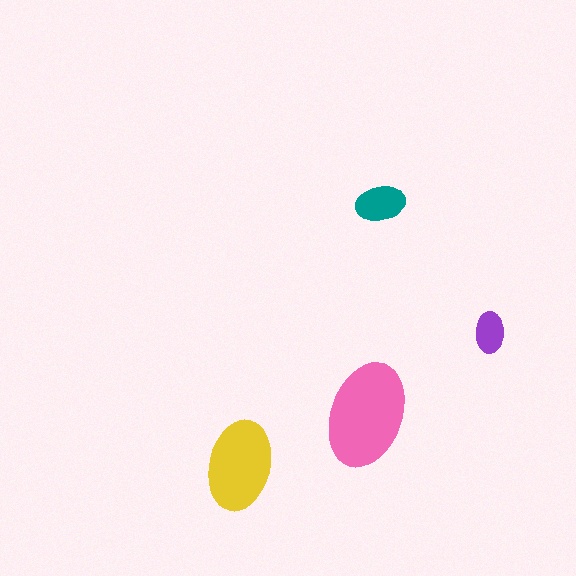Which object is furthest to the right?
The purple ellipse is rightmost.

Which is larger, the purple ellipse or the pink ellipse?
The pink one.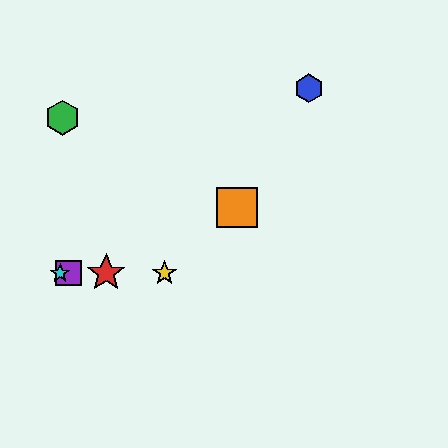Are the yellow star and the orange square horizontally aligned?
No, the yellow star is at y≈273 and the orange square is at y≈208.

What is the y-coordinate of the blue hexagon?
The blue hexagon is at y≈88.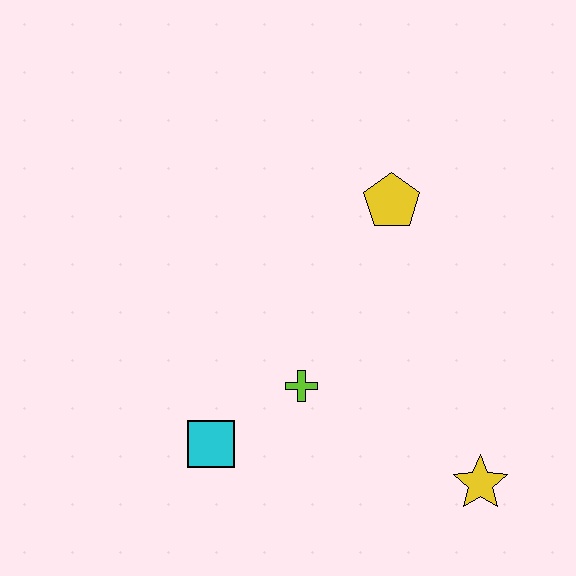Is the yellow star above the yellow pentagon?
No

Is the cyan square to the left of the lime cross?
Yes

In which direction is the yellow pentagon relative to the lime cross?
The yellow pentagon is above the lime cross.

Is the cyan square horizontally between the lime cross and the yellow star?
No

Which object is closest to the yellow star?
The lime cross is closest to the yellow star.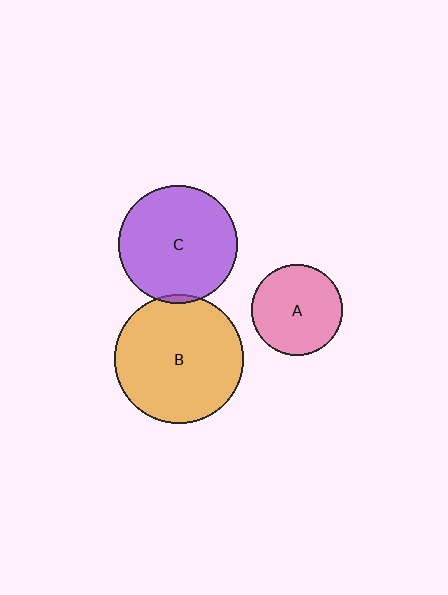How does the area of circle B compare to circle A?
Approximately 2.0 times.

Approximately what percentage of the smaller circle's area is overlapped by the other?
Approximately 5%.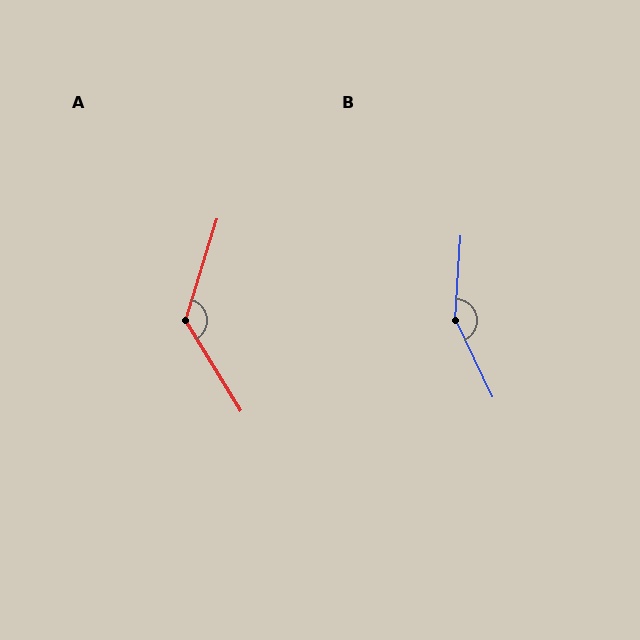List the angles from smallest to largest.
A (132°), B (151°).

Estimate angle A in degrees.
Approximately 132 degrees.